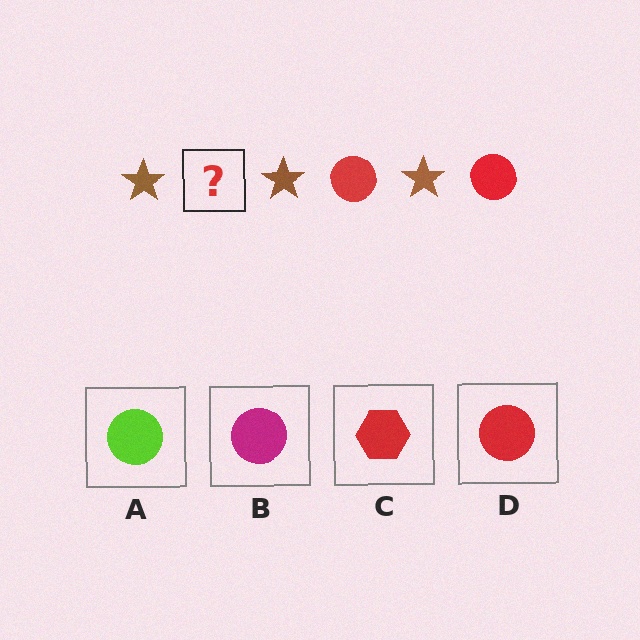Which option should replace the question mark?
Option D.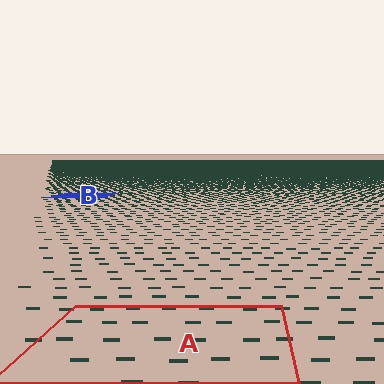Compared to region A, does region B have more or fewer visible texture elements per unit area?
Region B has more texture elements per unit area — they are packed more densely because it is farther away.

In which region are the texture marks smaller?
The texture marks are smaller in region B, because it is farther away.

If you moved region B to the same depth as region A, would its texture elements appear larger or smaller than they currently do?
They would appear larger. At a closer depth, the same texture elements are projected at a bigger on-screen size.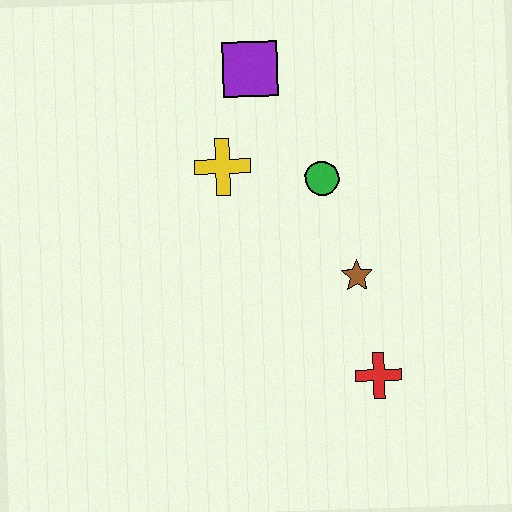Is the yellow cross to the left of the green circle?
Yes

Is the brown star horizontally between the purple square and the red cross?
Yes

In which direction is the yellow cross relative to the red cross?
The yellow cross is above the red cross.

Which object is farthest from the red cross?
The purple square is farthest from the red cross.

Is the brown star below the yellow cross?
Yes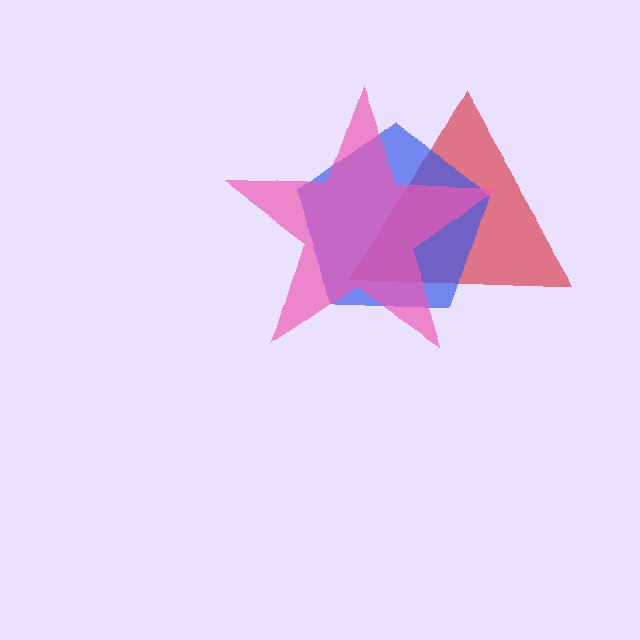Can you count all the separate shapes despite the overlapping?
Yes, there are 3 separate shapes.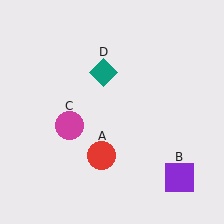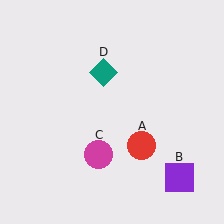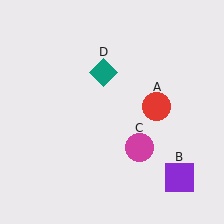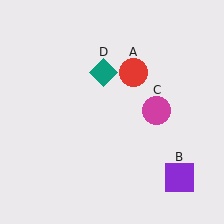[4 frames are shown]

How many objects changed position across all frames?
2 objects changed position: red circle (object A), magenta circle (object C).